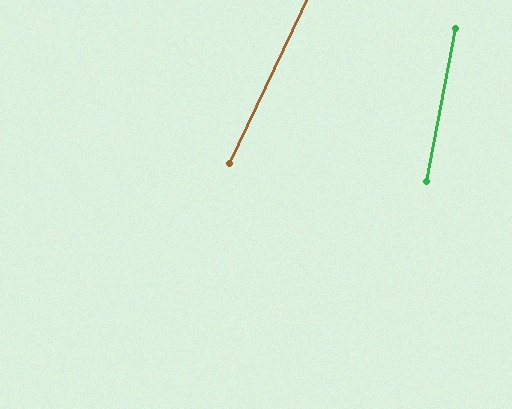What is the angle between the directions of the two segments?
Approximately 14 degrees.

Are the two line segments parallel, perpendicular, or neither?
Neither parallel nor perpendicular — they differ by about 14°.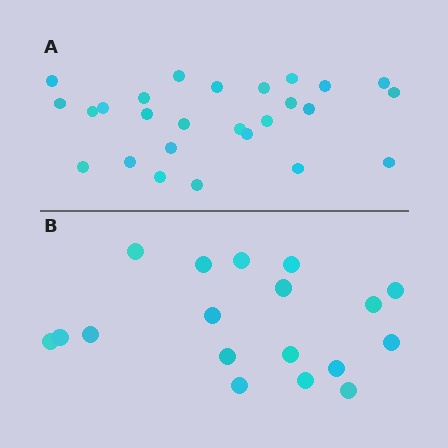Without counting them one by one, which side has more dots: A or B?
Region A (the top region) has more dots.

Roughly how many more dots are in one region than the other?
Region A has roughly 8 or so more dots than region B.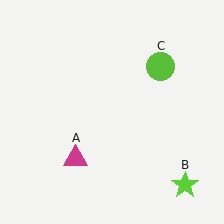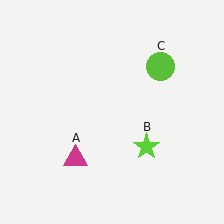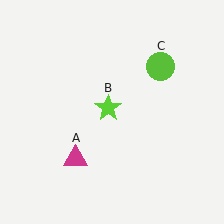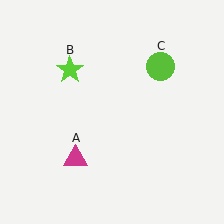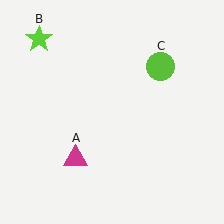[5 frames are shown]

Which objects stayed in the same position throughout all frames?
Magenta triangle (object A) and lime circle (object C) remained stationary.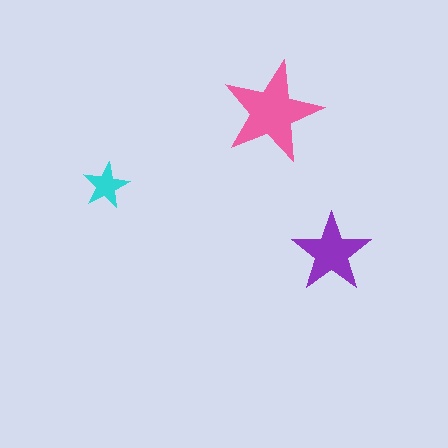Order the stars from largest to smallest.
the pink one, the purple one, the cyan one.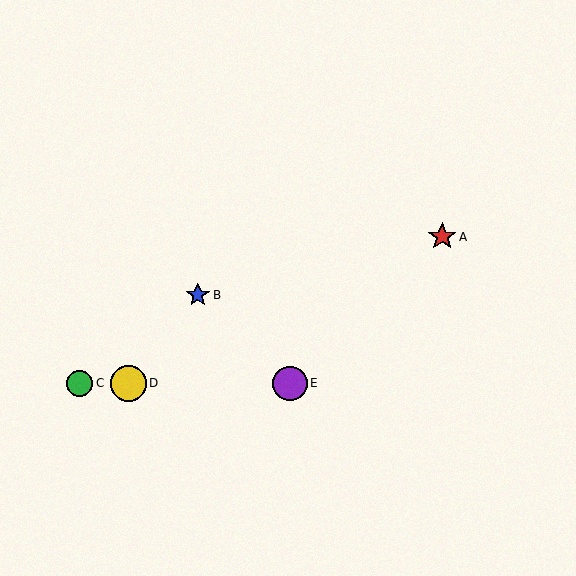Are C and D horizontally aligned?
Yes, both are at y≈383.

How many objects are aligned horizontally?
3 objects (C, D, E) are aligned horizontally.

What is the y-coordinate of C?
Object C is at y≈383.